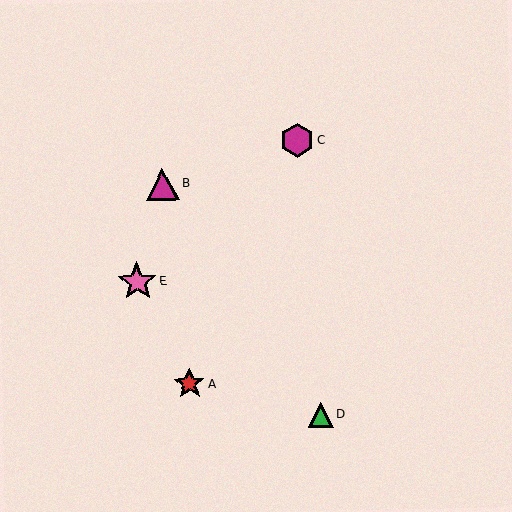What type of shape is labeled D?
Shape D is a green triangle.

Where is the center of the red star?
The center of the red star is at (189, 384).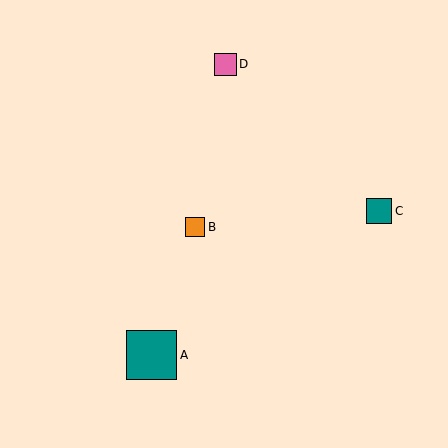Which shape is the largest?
The teal square (labeled A) is the largest.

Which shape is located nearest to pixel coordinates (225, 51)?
The pink square (labeled D) at (225, 64) is nearest to that location.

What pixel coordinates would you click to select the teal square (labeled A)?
Click at (152, 355) to select the teal square A.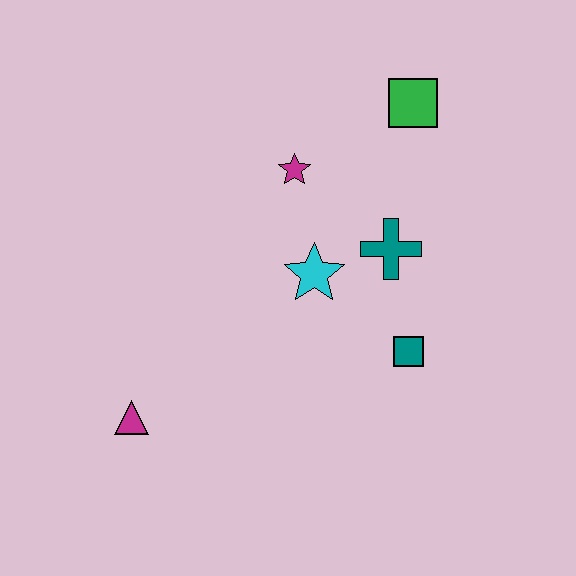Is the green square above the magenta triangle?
Yes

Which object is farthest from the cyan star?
The magenta triangle is farthest from the cyan star.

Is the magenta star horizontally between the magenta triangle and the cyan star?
Yes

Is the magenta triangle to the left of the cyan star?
Yes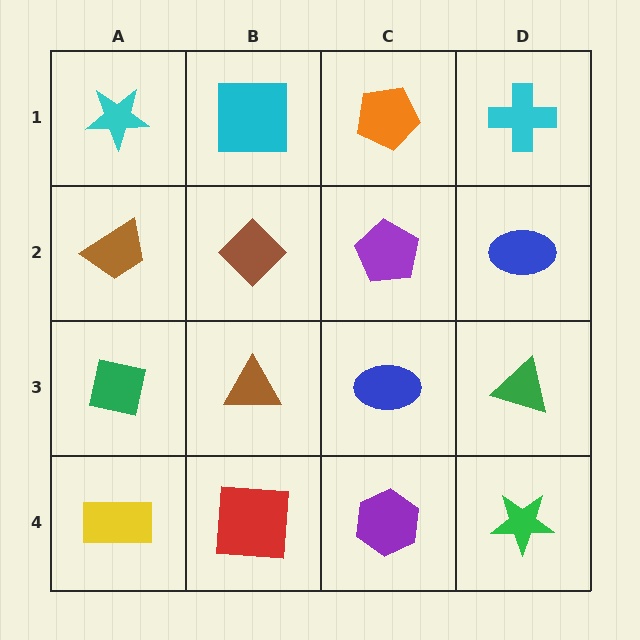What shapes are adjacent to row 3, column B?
A brown diamond (row 2, column B), a red square (row 4, column B), a green square (row 3, column A), a blue ellipse (row 3, column C).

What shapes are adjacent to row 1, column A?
A brown trapezoid (row 2, column A), a cyan square (row 1, column B).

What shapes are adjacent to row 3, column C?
A purple pentagon (row 2, column C), a purple hexagon (row 4, column C), a brown triangle (row 3, column B), a green triangle (row 3, column D).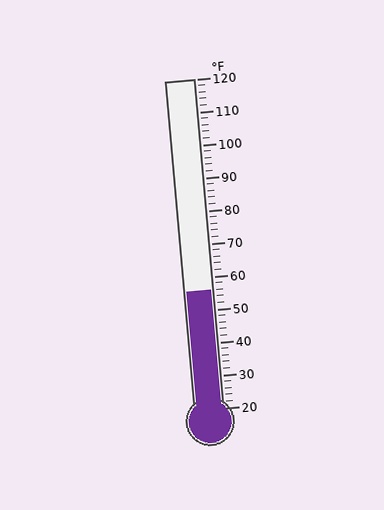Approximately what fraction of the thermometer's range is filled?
The thermometer is filled to approximately 35% of its range.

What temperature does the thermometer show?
The thermometer shows approximately 56°F.